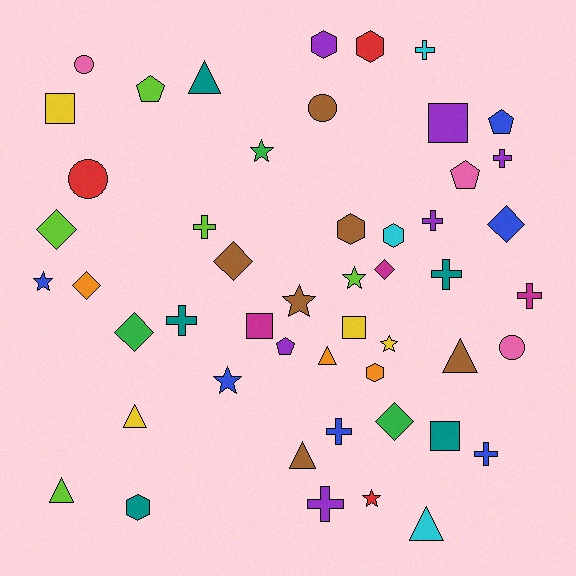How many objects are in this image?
There are 50 objects.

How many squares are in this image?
There are 5 squares.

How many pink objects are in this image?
There are 3 pink objects.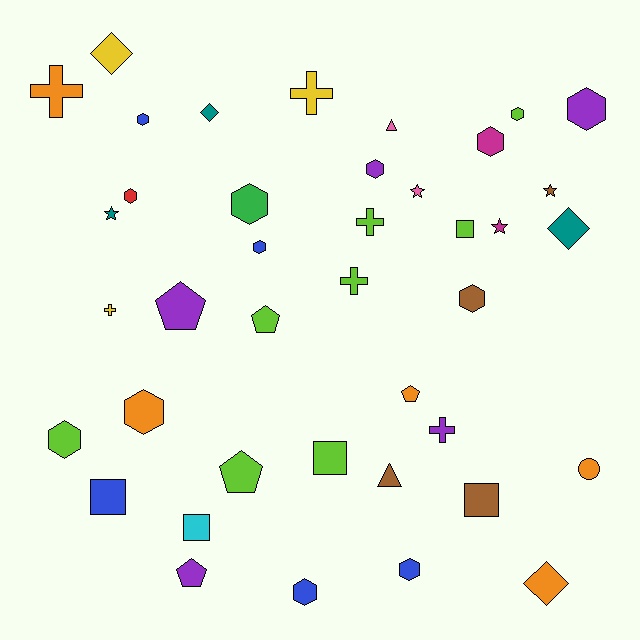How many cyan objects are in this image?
There is 1 cyan object.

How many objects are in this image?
There are 40 objects.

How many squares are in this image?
There are 5 squares.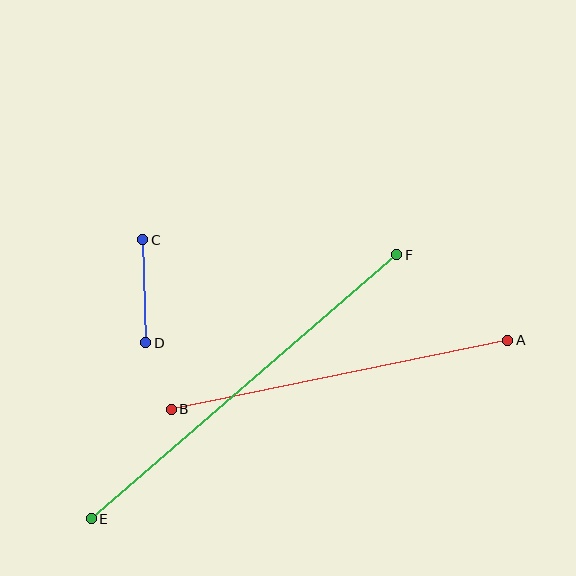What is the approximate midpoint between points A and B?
The midpoint is at approximately (340, 375) pixels.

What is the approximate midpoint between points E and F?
The midpoint is at approximately (244, 387) pixels.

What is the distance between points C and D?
The distance is approximately 103 pixels.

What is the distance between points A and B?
The distance is approximately 344 pixels.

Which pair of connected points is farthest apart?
Points E and F are farthest apart.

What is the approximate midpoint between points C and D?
The midpoint is at approximately (144, 291) pixels.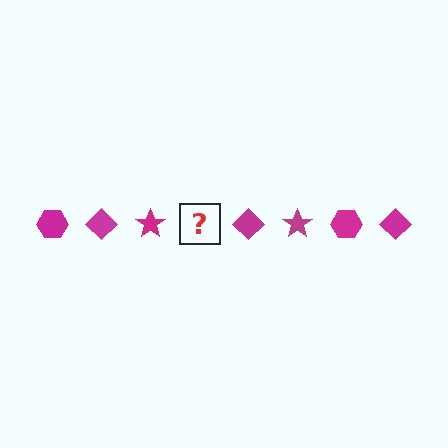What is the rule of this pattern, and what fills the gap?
The rule is that the pattern cycles through hexagon, diamond, star shapes in magenta. The gap should be filled with a magenta hexagon.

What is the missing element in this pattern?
The missing element is a magenta hexagon.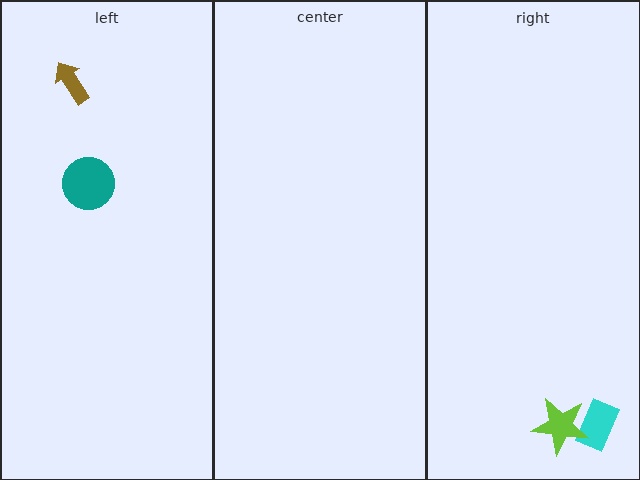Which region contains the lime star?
The right region.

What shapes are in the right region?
The cyan rectangle, the lime star.